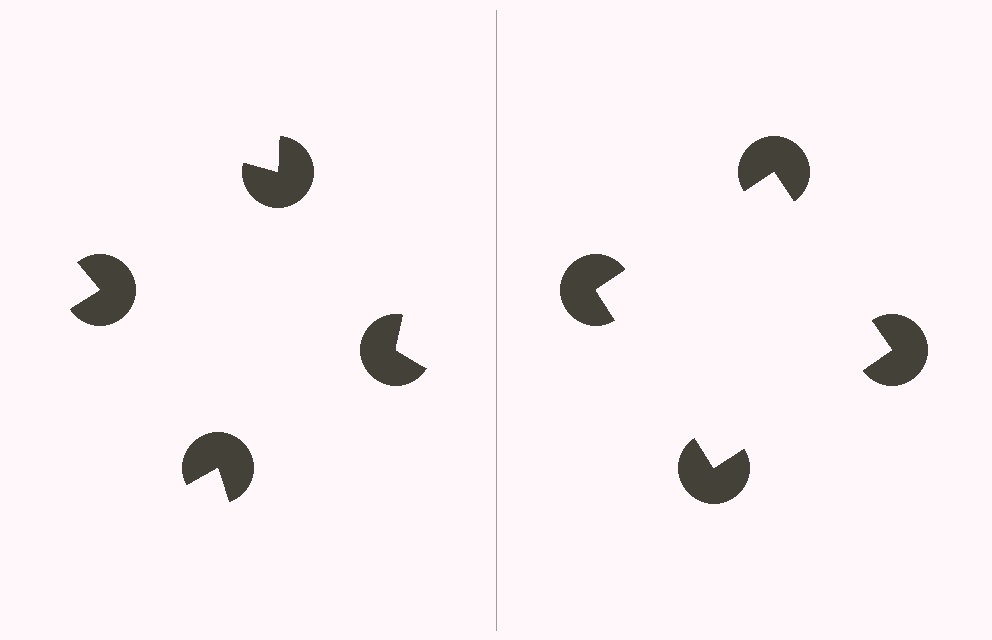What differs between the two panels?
The pac-man discs are positioned identically on both sides; only the wedge orientations differ. On the right they align to a square; on the left they are misaligned.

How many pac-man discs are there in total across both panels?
8 — 4 on each side.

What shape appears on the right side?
An illusory square.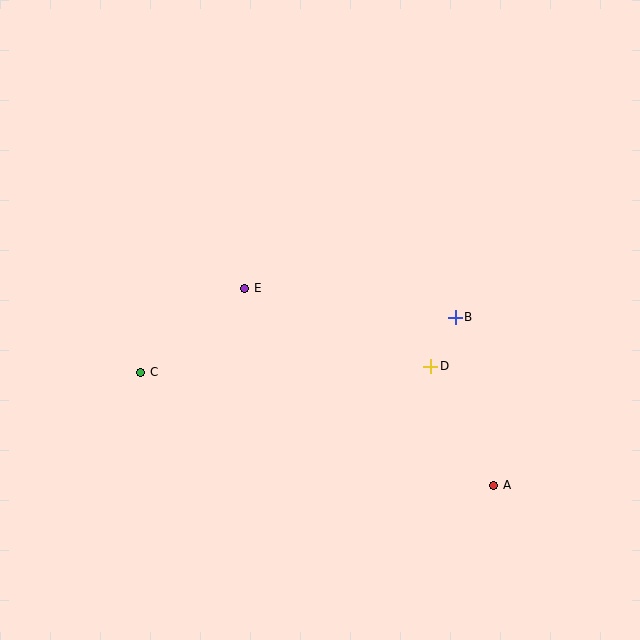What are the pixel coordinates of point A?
Point A is at (494, 485).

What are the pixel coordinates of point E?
Point E is at (245, 288).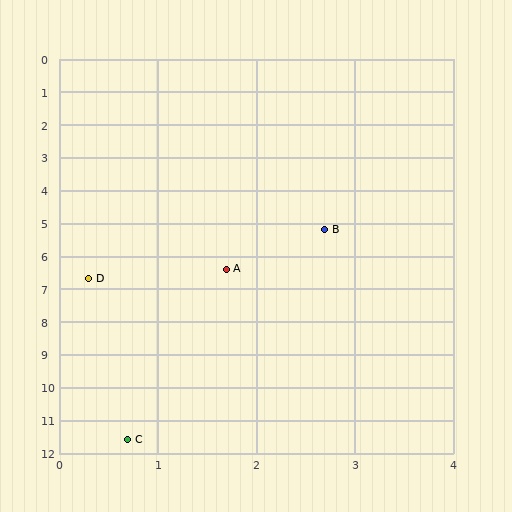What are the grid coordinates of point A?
Point A is at approximately (1.7, 6.4).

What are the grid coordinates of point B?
Point B is at approximately (2.7, 5.2).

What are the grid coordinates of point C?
Point C is at approximately (0.7, 11.6).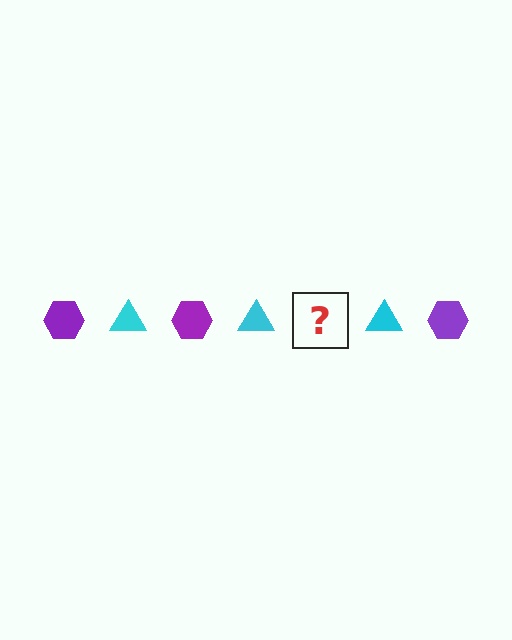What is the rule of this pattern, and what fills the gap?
The rule is that the pattern alternates between purple hexagon and cyan triangle. The gap should be filled with a purple hexagon.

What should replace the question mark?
The question mark should be replaced with a purple hexagon.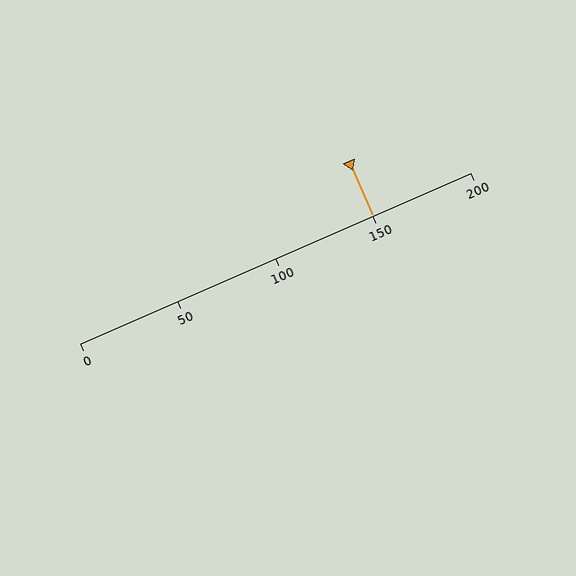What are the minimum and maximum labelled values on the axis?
The axis runs from 0 to 200.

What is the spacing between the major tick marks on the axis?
The major ticks are spaced 50 apart.